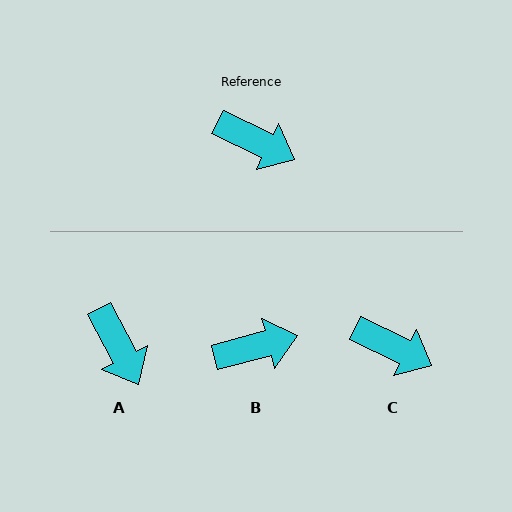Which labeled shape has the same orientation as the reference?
C.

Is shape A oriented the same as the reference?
No, it is off by about 36 degrees.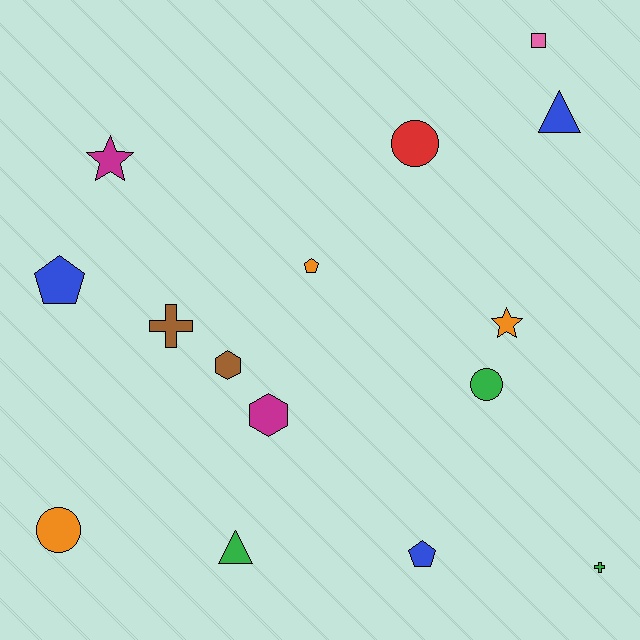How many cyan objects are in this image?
There are no cyan objects.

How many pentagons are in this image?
There are 3 pentagons.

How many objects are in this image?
There are 15 objects.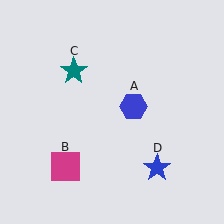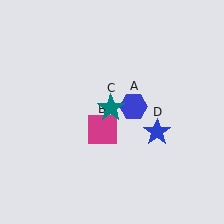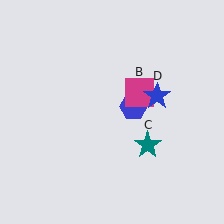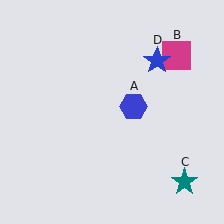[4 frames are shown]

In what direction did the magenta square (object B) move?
The magenta square (object B) moved up and to the right.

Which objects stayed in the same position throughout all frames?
Blue hexagon (object A) remained stationary.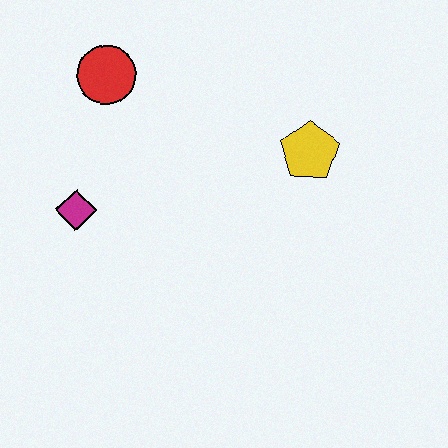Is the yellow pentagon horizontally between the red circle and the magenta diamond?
No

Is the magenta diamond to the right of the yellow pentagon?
No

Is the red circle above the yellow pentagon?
Yes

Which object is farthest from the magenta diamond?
The yellow pentagon is farthest from the magenta diamond.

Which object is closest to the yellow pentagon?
The red circle is closest to the yellow pentagon.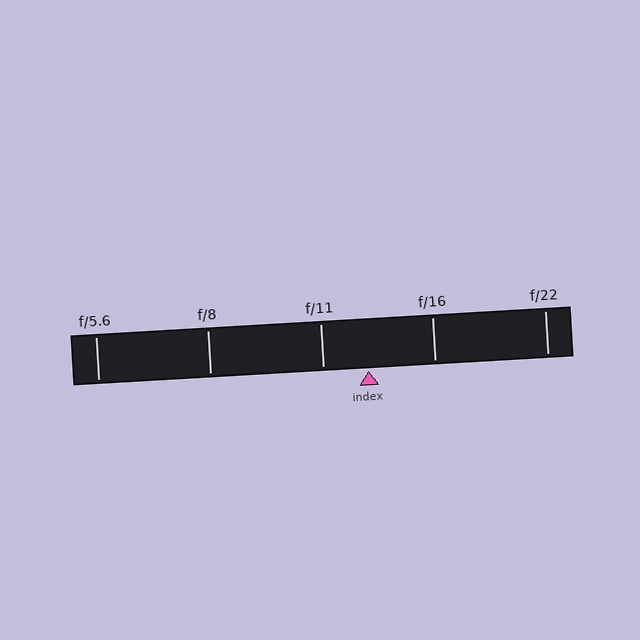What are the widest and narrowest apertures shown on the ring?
The widest aperture shown is f/5.6 and the narrowest is f/22.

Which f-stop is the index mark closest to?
The index mark is closest to f/11.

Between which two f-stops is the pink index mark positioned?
The index mark is between f/11 and f/16.